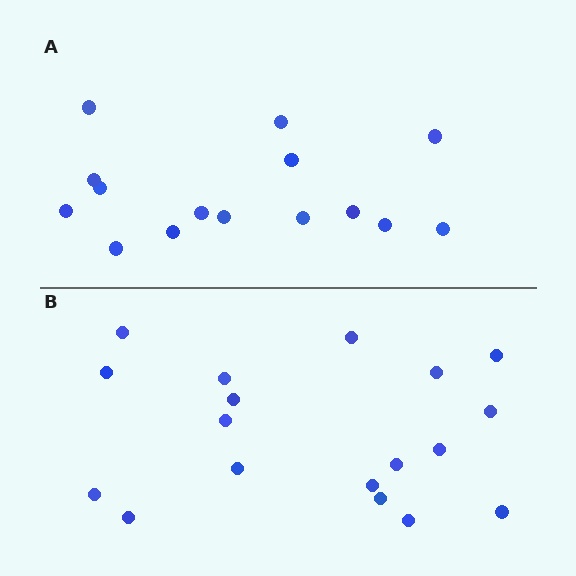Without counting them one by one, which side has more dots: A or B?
Region B (the bottom region) has more dots.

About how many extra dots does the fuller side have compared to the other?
Region B has just a few more — roughly 2 or 3 more dots than region A.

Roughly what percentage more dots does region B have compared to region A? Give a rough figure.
About 20% more.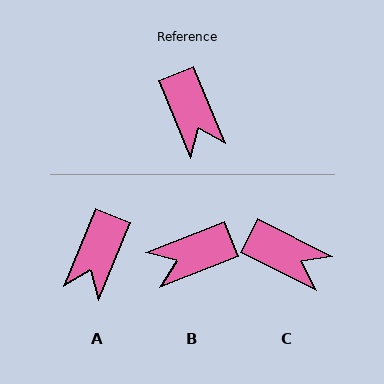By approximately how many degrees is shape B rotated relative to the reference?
Approximately 92 degrees clockwise.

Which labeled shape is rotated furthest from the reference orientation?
B, about 92 degrees away.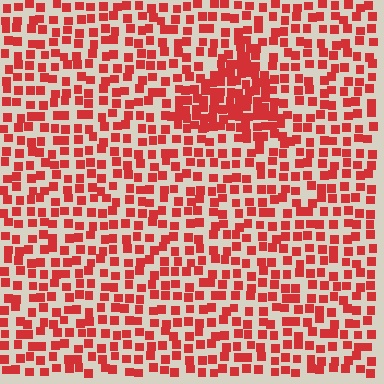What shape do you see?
I see a triangle.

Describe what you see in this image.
The image contains small red elements arranged at two different densities. A triangle-shaped region is visible where the elements are more densely packed than the surrounding area.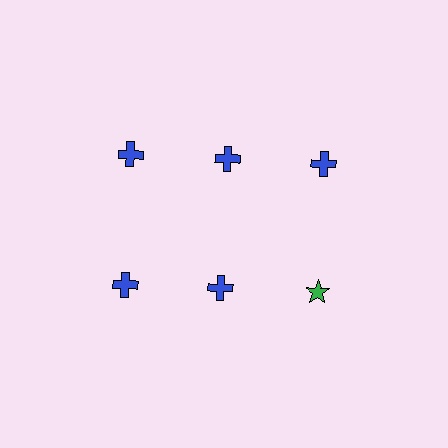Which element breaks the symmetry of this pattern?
The green star in the second row, center column breaks the symmetry. All other shapes are blue crosses.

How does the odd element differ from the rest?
It differs in both color (green instead of blue) and shape (star instead of cross).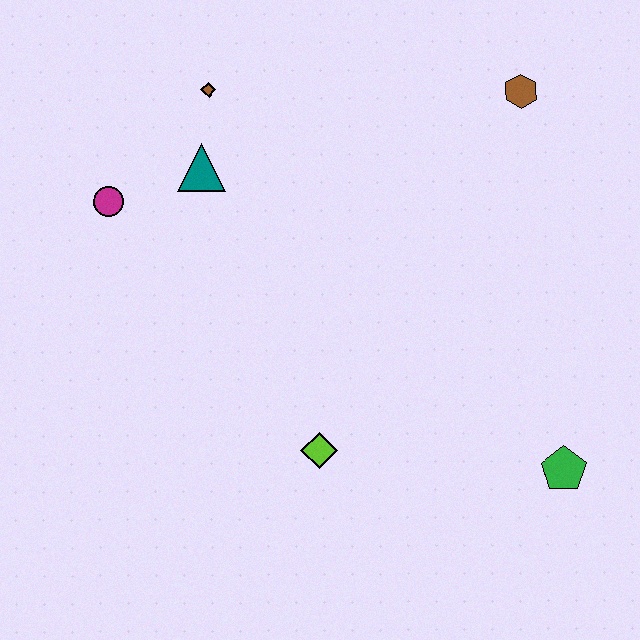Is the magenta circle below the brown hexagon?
Yes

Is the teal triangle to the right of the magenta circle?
Yes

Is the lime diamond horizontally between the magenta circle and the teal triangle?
No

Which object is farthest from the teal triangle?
The green pentagon is farthest from the teal triangle.